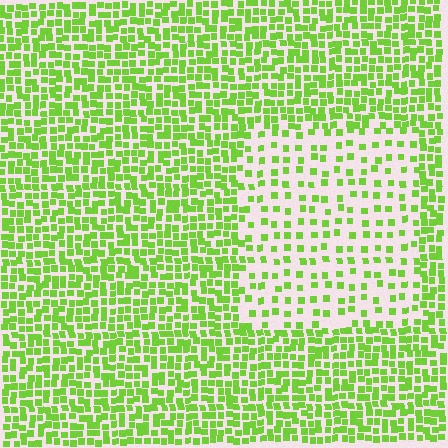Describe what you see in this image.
The image contains small lime elements arranged at two different densities. A rectangle-shaped region is visible where the elements are less densely packed than the surrounding area.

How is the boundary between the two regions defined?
The boundary is defined by a change in element density (approximately 2.4x ratio). All elements are the same color, size, and shape.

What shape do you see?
I see a rectangle.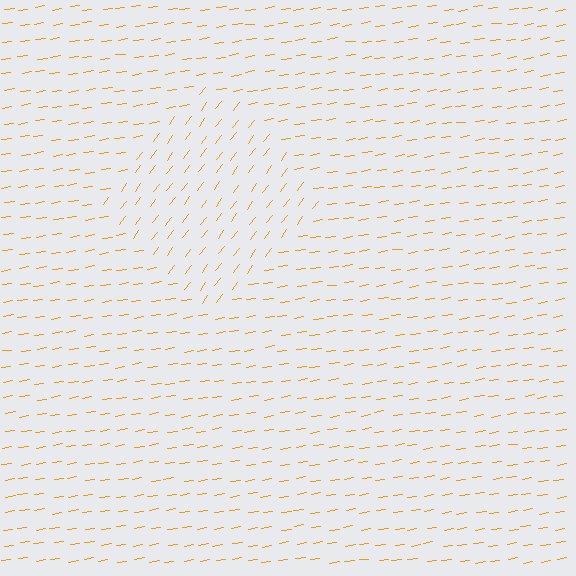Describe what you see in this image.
The image is filled with small orange line segments. A diamond region in the image has lines oriented differently from the surrounding lines, creating a visible texture boundary.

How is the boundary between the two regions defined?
The boundary is defined purely by a change in line orientation (approximately 45 degrees difference). All lines are the same color and thickness.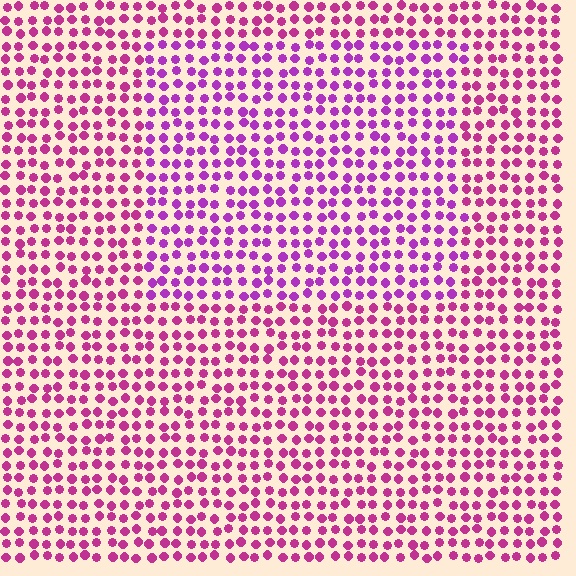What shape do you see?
I see a rectangle.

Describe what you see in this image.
The image is filled with small magenta elements in a uniform arrangement. A rectangle-shaped region is visible where the elements are tinted to a slightly different hue, forming a subtle color boundary.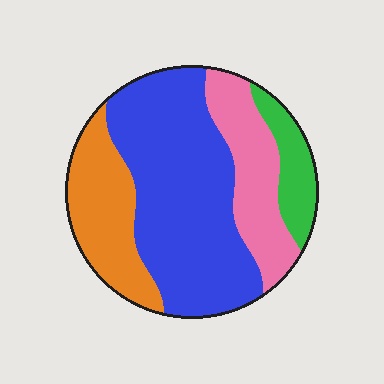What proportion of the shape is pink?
Pink takes up between a sixth and a third of the shape.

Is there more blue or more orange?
Blue.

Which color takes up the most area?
Blue, at roughly 50%.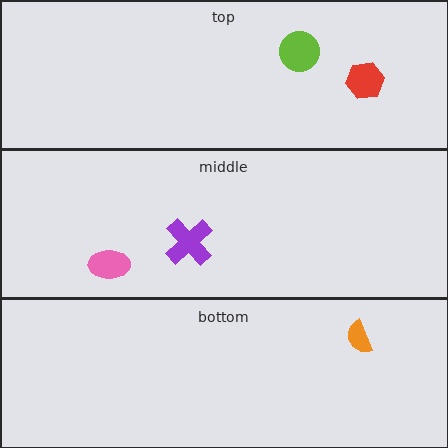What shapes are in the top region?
The lime circle, the red hexagon.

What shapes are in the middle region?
The pink ellipse, the purple cross.